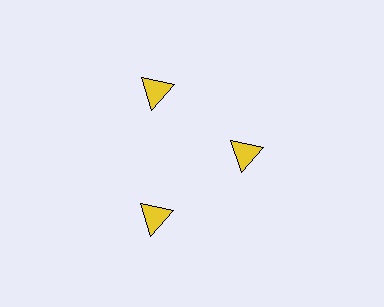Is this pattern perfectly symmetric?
No. The 3 yellow triangles are arranged in a ring, but one element near the 3 o'clock position is pulled inward toward the center, breaking the 3-fold rotational symmetry.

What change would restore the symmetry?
The symmetry would be restored by moving it outward, back onto the ring so that all 3 triangles sit at equal angles and equal distance from the center.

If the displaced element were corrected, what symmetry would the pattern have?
It would have 3-fold rotational symmetry — the pattern would map onto itself every 120 degrees.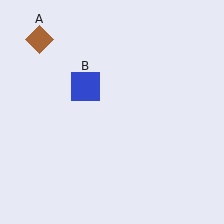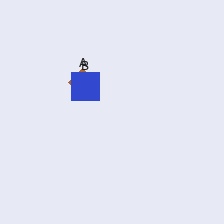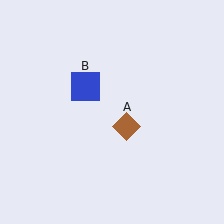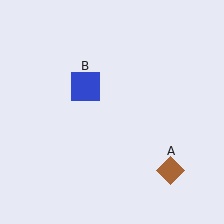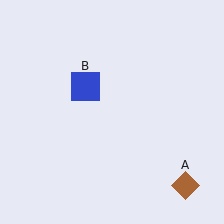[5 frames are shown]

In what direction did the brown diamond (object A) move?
The brown diamond (object A) moved down and to the right.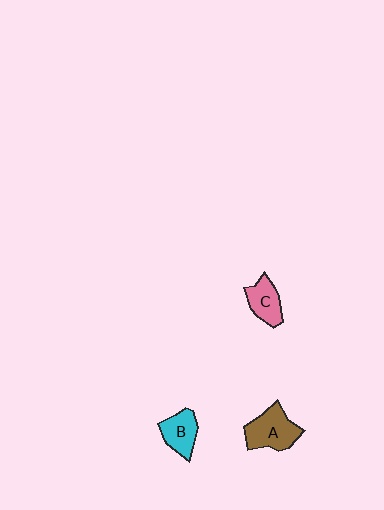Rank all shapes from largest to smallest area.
From largest to smallest: A (brown), B (cyan), C (pink).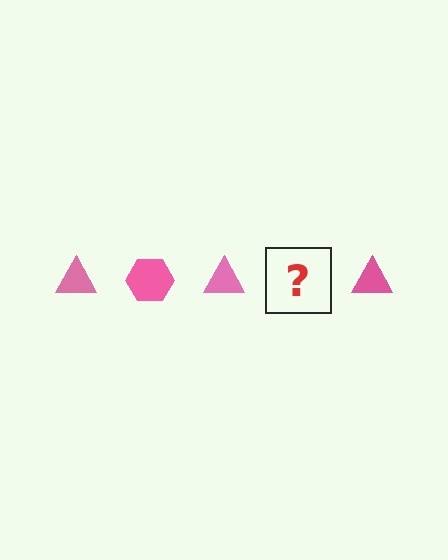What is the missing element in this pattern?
The missing element is a pink hexagon.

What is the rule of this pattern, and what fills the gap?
The rule is that the pattern cycles through triangle, hexagon shapes in pink. The gap should be filled with a pink hexagon.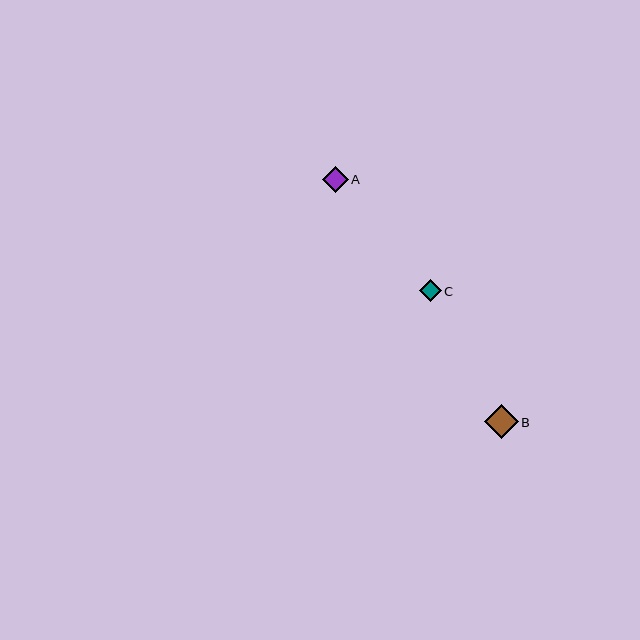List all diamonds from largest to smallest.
From largest to smallest: B, A, C.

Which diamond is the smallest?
Diamond C is the smallest with a size of approximately 22 pixels.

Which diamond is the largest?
Diamond B is the largest with a size of approximately 34 pixels.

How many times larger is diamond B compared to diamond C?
Diamond B is approximately 1.6 times the size of diamond C.